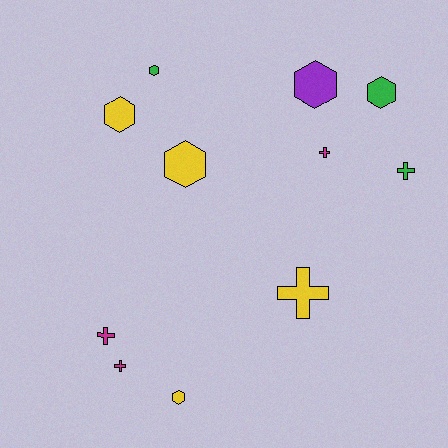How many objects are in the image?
There are 11 objects.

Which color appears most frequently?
Yellow, with 4 objects.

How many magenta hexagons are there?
There are no magenta hexagons.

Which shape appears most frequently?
Hexagon, with 6 objects.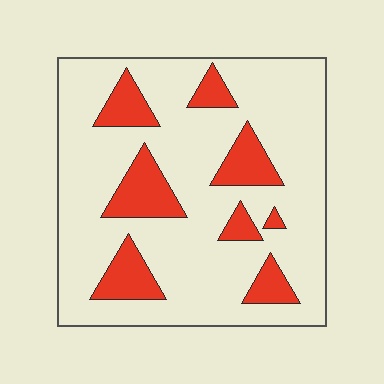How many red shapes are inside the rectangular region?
8.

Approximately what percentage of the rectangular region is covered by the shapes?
Approximately 20%.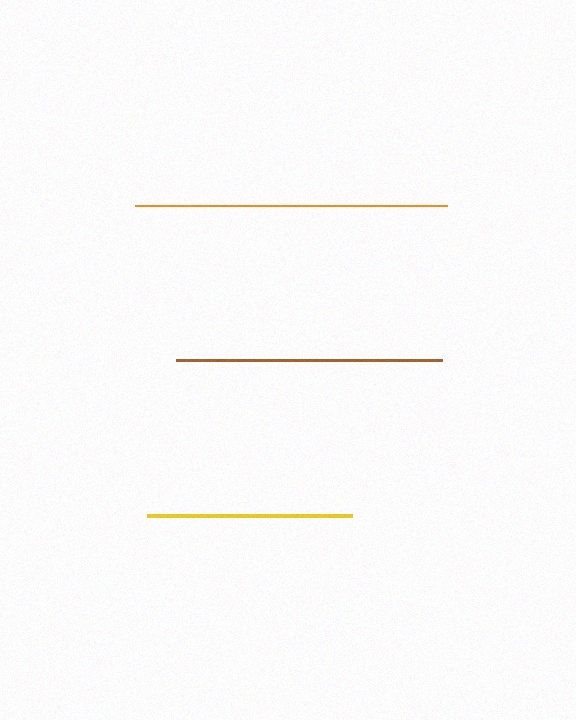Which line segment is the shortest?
The yellow line is the shortest at approximately 205 pixels.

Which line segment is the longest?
The orange line is the longest at approximately 312 pixels.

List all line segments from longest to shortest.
From longest to shortest: orange, brown, yellow.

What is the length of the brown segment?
The brown segment is approximately 266 pixels long.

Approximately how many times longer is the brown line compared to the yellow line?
The brown line is approximately 1.3 times the length of the yellow line.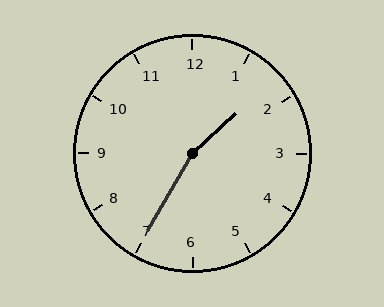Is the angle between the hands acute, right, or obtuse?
It is obtuse.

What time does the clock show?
1:35.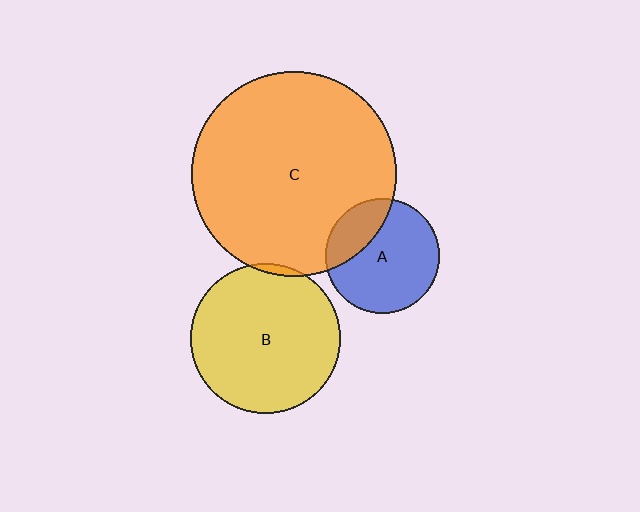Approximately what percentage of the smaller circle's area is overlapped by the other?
Approximately 25%.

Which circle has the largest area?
Circle C (orange).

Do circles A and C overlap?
Yes.